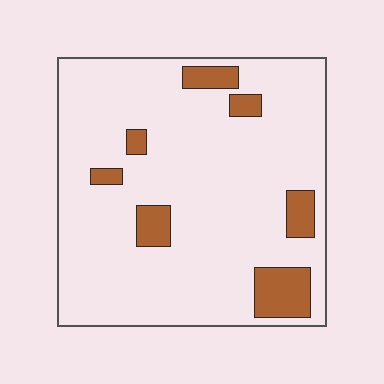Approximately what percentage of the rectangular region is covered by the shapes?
Approximately 10%.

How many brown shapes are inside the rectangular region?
7.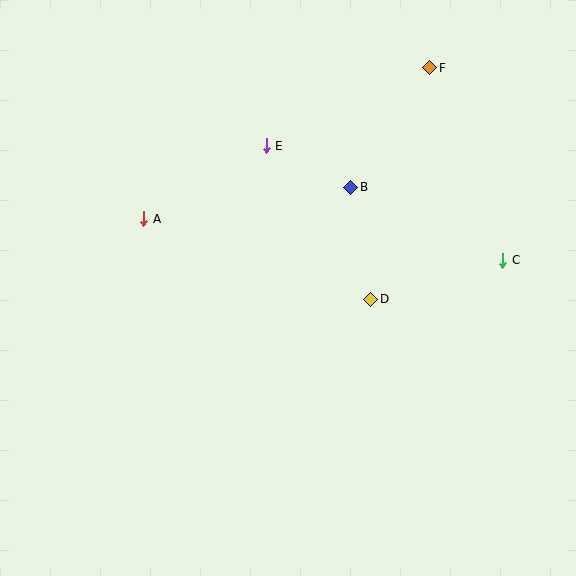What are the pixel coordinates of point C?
Point C is at (502, 260).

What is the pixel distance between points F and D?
The distance between F and D is 239 pixels.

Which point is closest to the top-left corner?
Point A is closest to the top-left corner.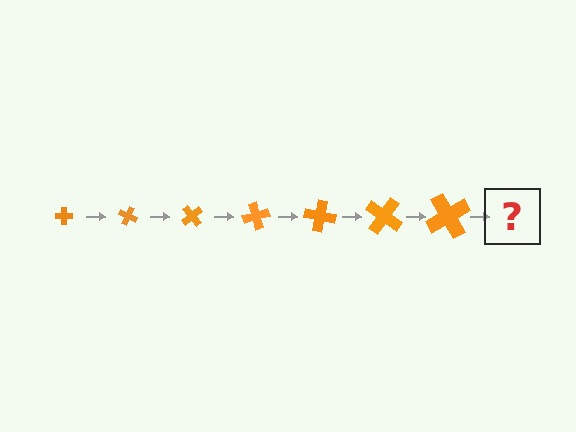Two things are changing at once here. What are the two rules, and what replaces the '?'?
The two rules are that the cross grows larger each step and it rotates 25 degrees each step. The '?' should be a cross, larger than the previous one and rotated 175 degrees from the start.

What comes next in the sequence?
The next element should be a cross, larger than the previous one and rotated 175 degrees from the start.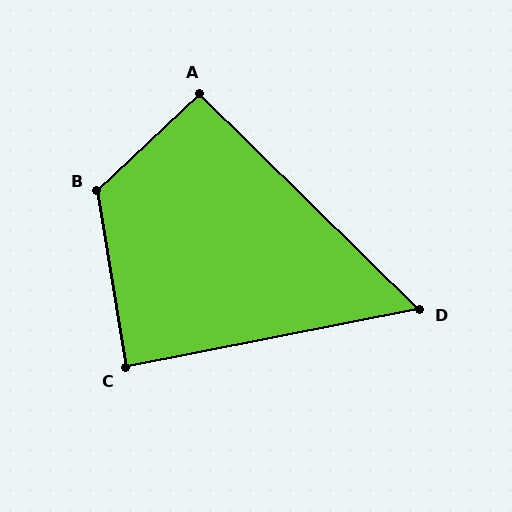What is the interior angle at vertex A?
Approximately 92 degrees (approximately right).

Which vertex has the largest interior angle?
B, at approximately 124 degrees.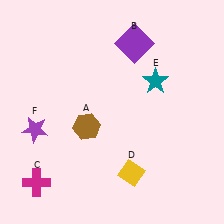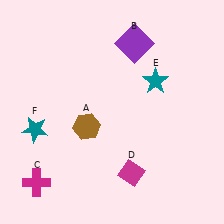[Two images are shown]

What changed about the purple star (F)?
In Image 1, F is purple. In Image 2, it changed to teal.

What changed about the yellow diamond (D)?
In Image 1, D is yellow. In Image 2, it changed to magenta.